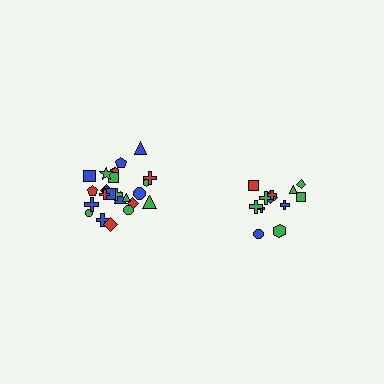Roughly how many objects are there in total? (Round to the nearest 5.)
Roughly 35 objects in total.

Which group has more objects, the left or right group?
The left group.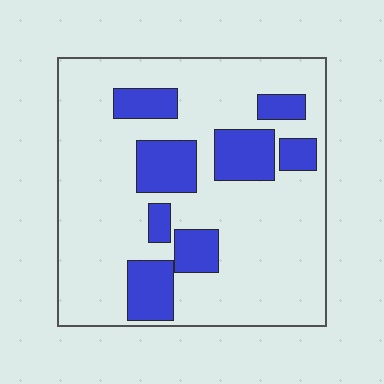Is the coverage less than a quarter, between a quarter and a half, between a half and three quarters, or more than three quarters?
Less than a quarter.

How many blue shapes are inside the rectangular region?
8.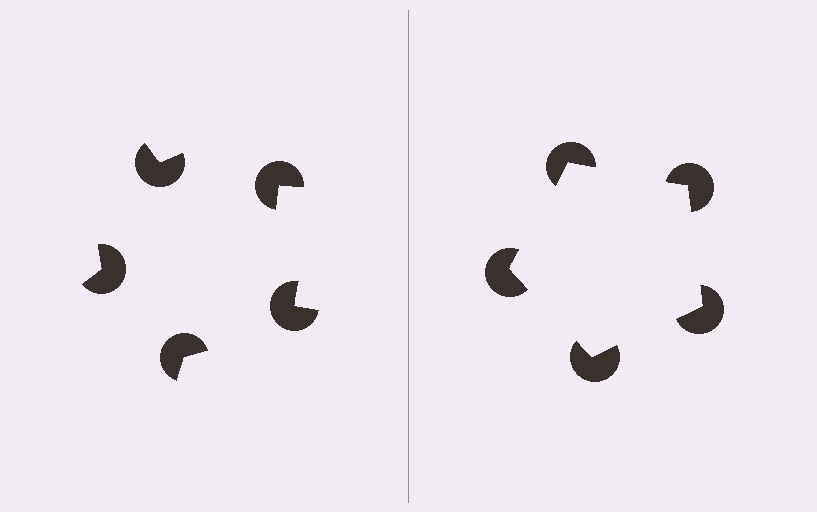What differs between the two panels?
The pac-man discs are positioned identically on both sides; only the wedge orientations differ. On the right they align to a pentagon; on the left they are misaligned.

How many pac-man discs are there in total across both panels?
10 — 5 on each side.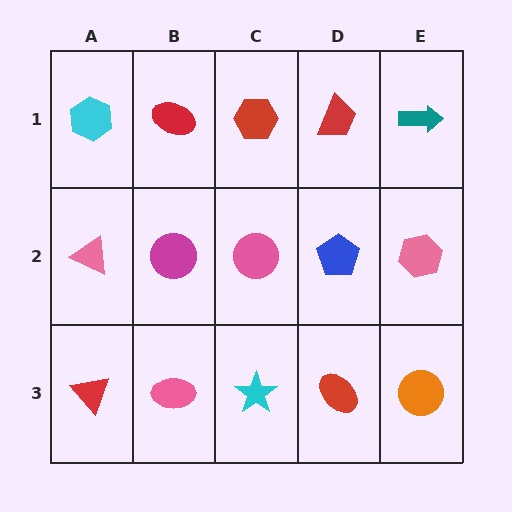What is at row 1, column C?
A red hexagon.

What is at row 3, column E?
An orange circle.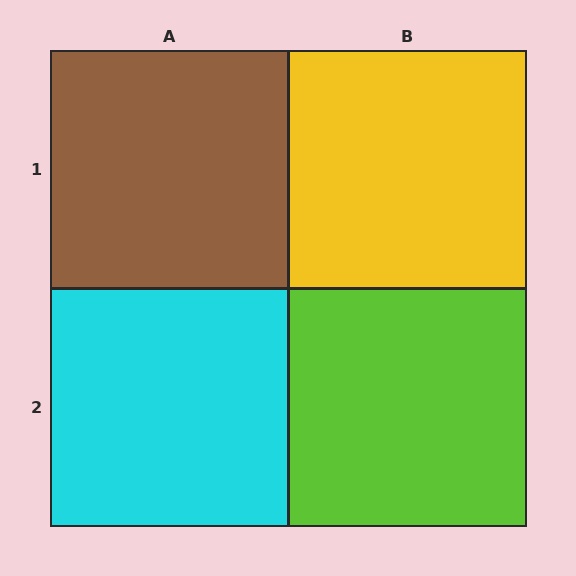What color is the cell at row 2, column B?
Lime.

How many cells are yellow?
1 cell is yellow.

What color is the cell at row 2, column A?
Cyan.